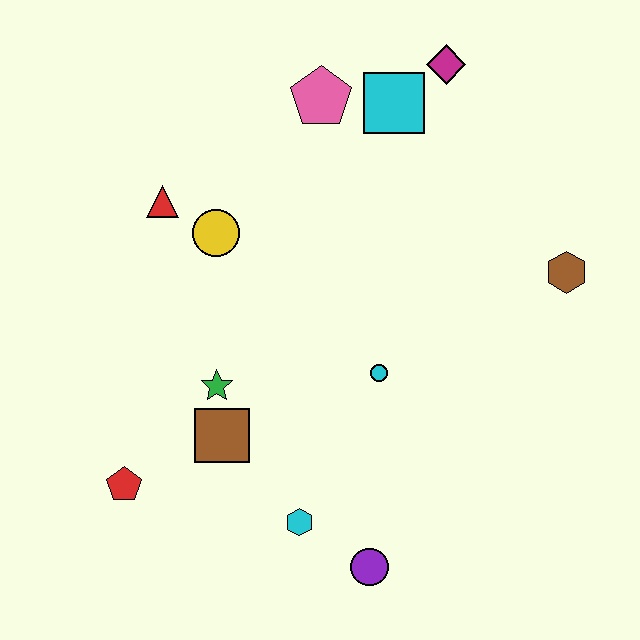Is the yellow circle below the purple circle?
No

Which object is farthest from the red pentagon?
The magenta diamond is farthest from the red pentagon.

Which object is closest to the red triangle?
The yellow circle is closest to the red triangle.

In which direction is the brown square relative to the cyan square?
The brown square is below the cyan square.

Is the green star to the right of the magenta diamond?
No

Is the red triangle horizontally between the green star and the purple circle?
No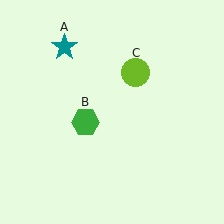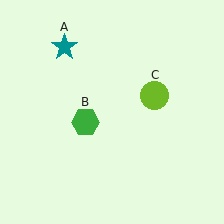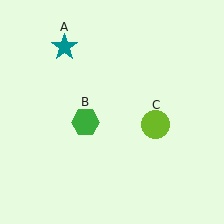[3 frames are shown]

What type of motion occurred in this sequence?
The lime circle (object C) rotated clockwise around the center of the scene.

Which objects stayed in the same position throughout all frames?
Teal star (object A) and green hexagon (object B) remained stationary.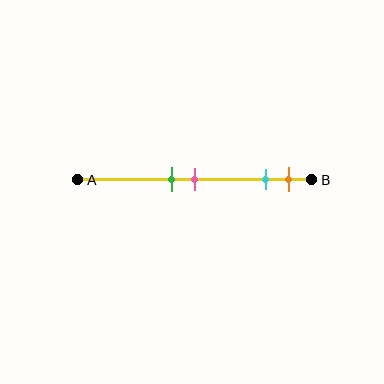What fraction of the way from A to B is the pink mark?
The pink mark is approximately 50% (0.5) of the way from A to B.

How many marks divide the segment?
There are 4 marks dividing the segment.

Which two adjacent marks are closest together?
The green and pink marks are the closest adjacent pair.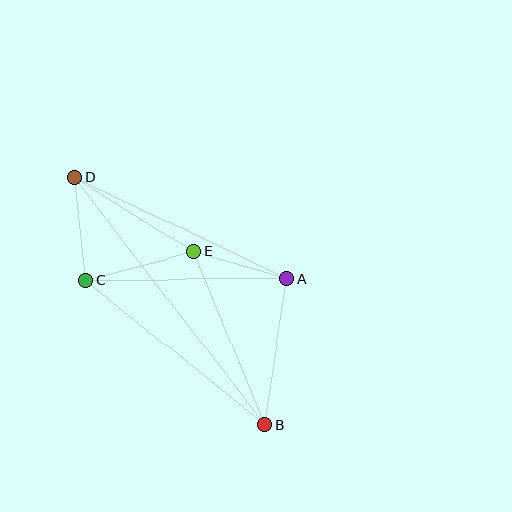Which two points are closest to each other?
Points A and E are closest to each other.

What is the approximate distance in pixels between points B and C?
The distance between B and C is approximately 230 pixels.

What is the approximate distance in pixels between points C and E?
The distance between C and E is approximately 111 pixels.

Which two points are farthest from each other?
Points B and D are farthest from each other.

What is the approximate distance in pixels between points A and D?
The distance between A and D is approximately 236 pixels.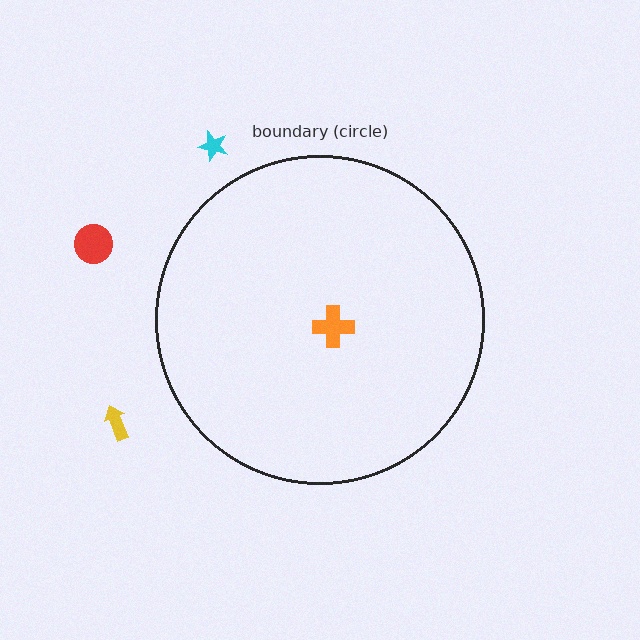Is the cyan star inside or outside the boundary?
Outside.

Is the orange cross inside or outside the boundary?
Inside.